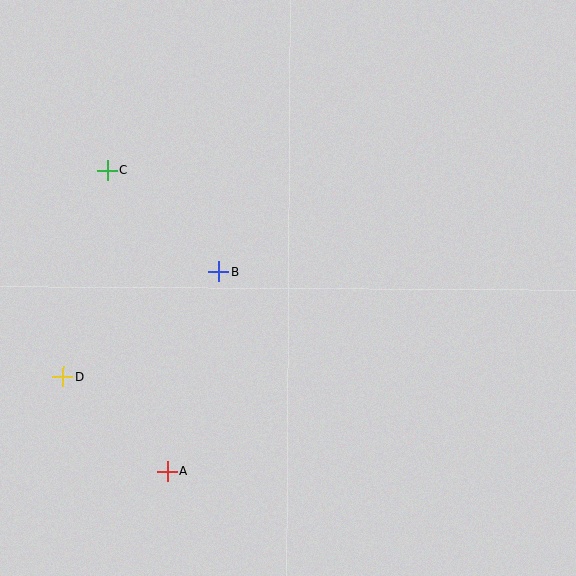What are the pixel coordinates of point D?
Point D is at (63, 377).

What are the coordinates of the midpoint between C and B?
The midpoint between C and B is at (163, 221).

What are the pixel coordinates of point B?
Point B is at (219, 271).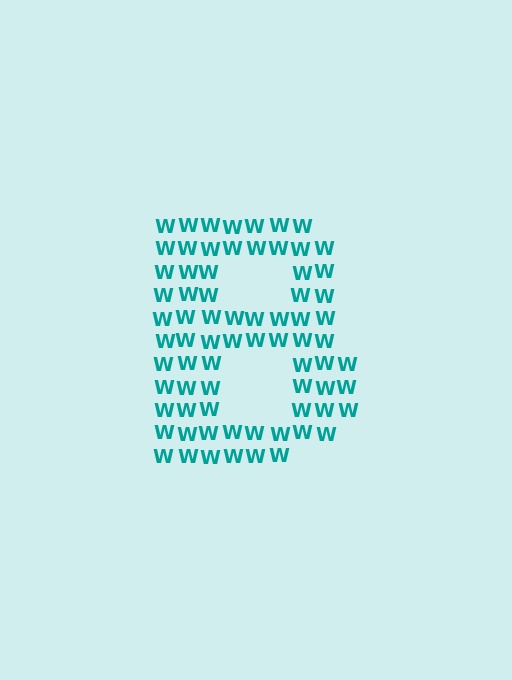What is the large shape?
The large shape is the letter B.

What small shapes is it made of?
It is made of small letter W's.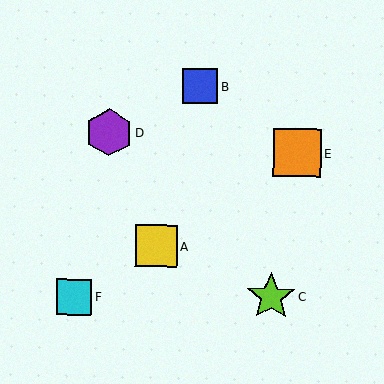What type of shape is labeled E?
Shape E is an orange square.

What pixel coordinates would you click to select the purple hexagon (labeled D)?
Click at (109, 133) to select the purple hexagon D.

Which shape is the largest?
The lime star (labeled C) is the largest.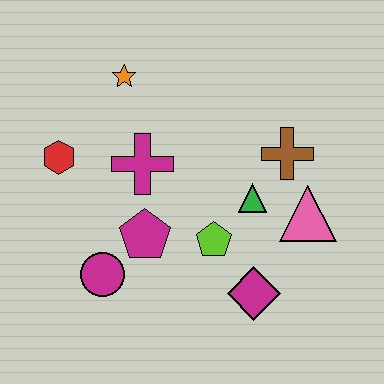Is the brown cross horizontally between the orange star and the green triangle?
No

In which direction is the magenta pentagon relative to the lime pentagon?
The magenta pentagon is to the left of the lime pentagon.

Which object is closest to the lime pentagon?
The green triangle is closest to the lime pentagon.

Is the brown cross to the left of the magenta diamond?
No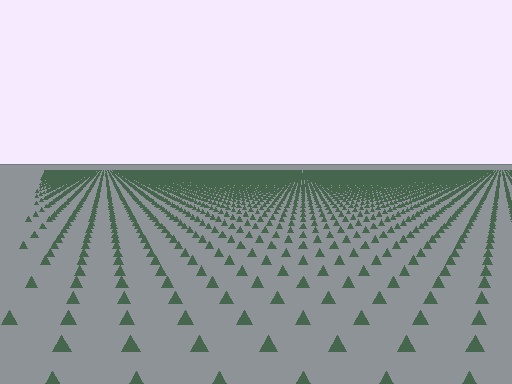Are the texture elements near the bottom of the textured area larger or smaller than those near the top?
Larger. Near the bottom, elements are closer to the viewer and appear at a bigger on-screen size.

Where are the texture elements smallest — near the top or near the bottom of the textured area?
Near the top.